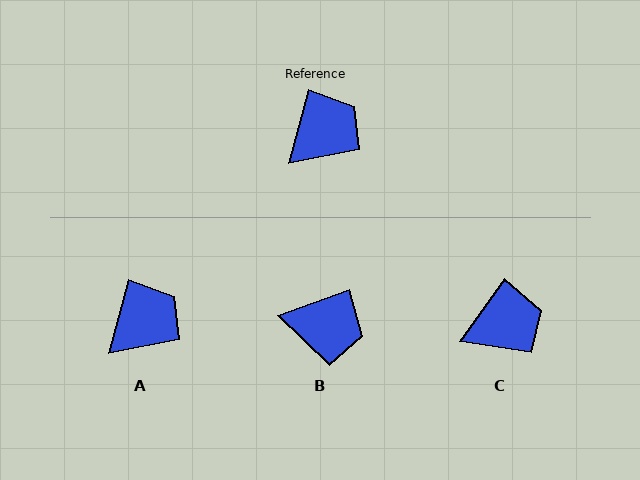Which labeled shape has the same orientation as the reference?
A.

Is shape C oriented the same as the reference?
No, it is off by about 20 degrees.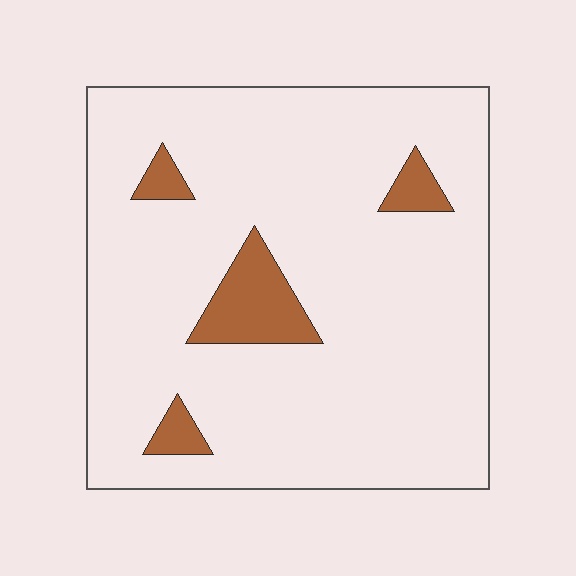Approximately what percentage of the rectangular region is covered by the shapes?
Approximately 10%.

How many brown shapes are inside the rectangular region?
4.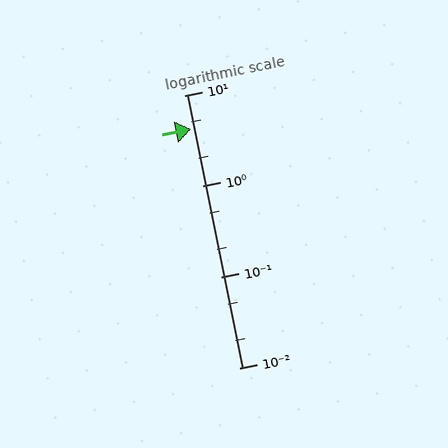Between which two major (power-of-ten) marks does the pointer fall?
The pointer is between 1 and 10.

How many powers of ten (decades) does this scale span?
The scale spans 3 decades, from 0.01 to 10.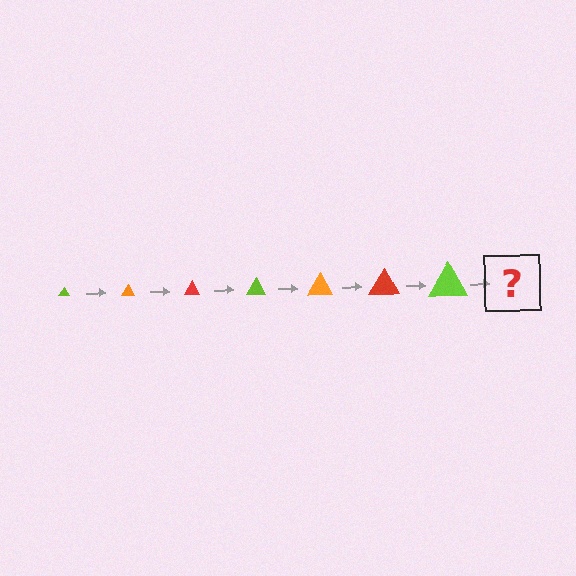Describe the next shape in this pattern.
It should be an orange triangle, larger than the previous one.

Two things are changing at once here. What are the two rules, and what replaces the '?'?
The two rules are that the triangle grows larger each step and the color cycles through lime, orange, and red. The '?' should be an orange triangle, larger than the previous one.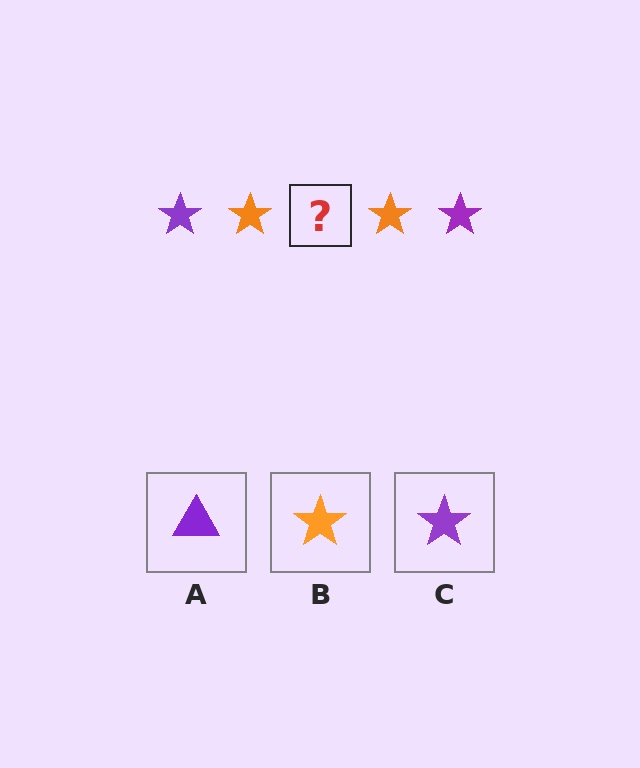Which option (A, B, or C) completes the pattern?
C.